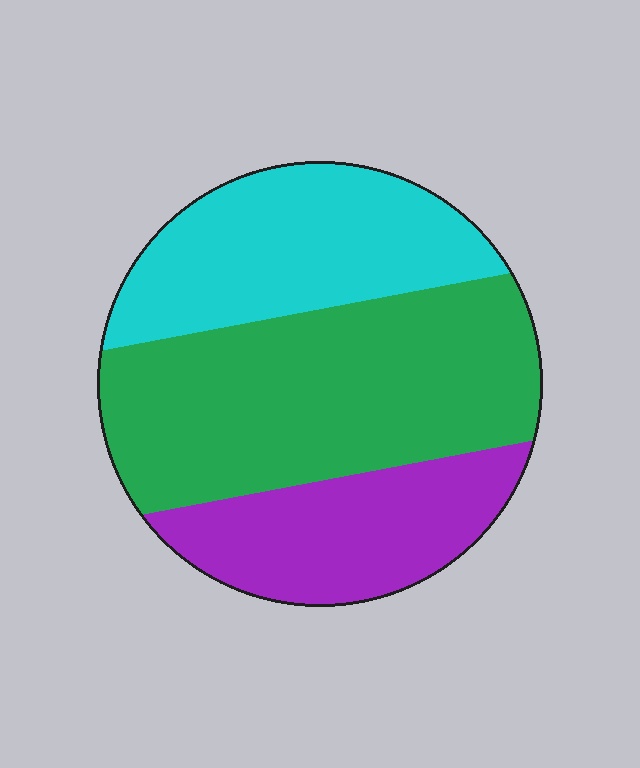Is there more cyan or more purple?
Cyan.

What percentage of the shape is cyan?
Cyan covers about 30% of the shape.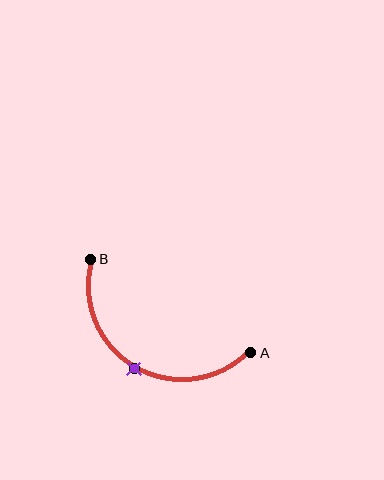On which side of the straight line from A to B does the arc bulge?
The arc bulges below the straight line connecting A and B.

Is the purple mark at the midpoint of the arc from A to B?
Yes. The purple mark lies on the arc at equal arc-length from both A and B — it is the arc midpoint.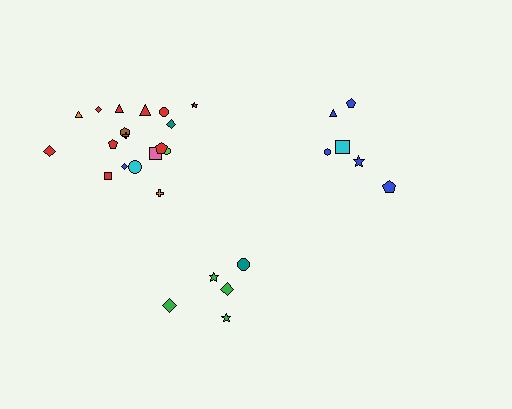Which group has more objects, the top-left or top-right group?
The top-left group.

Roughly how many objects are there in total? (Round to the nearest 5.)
Roughly 30 objects in total.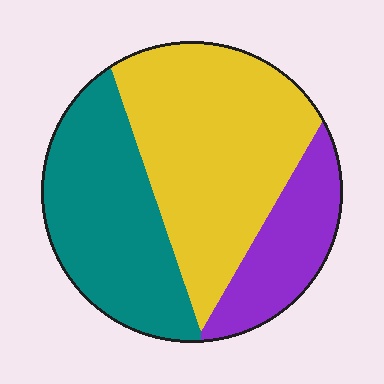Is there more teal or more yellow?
Yellow.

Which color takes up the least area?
Purple, at roughly 20%.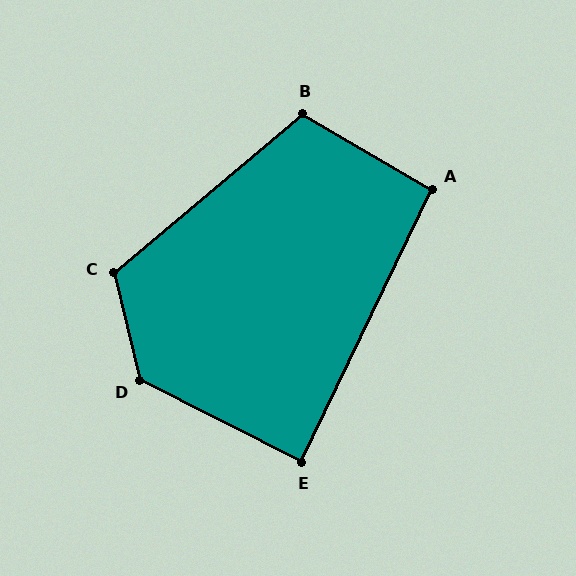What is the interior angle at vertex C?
Approximately 117 degrees (obtuse).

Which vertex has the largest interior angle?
D, at approximately 130 degrees.